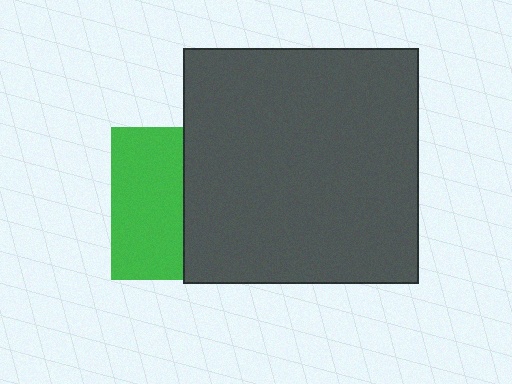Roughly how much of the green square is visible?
About half of it is visible (roughly 47%).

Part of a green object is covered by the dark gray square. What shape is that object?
It is a square.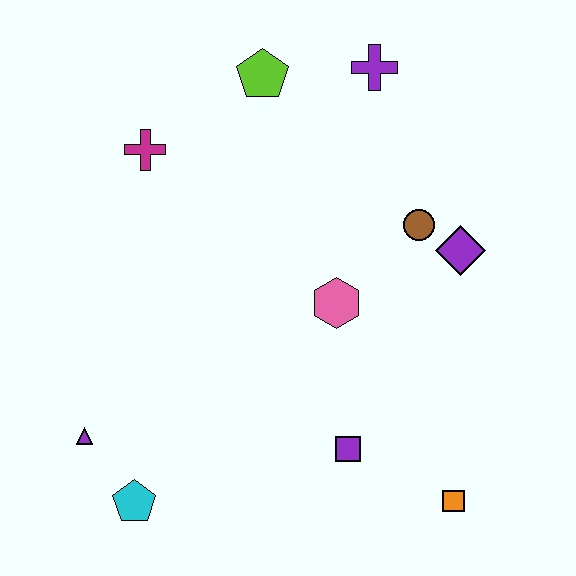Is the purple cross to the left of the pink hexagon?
No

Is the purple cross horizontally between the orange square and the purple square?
Yes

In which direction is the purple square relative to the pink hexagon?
The purple square is below the pink hexagon.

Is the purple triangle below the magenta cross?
Yes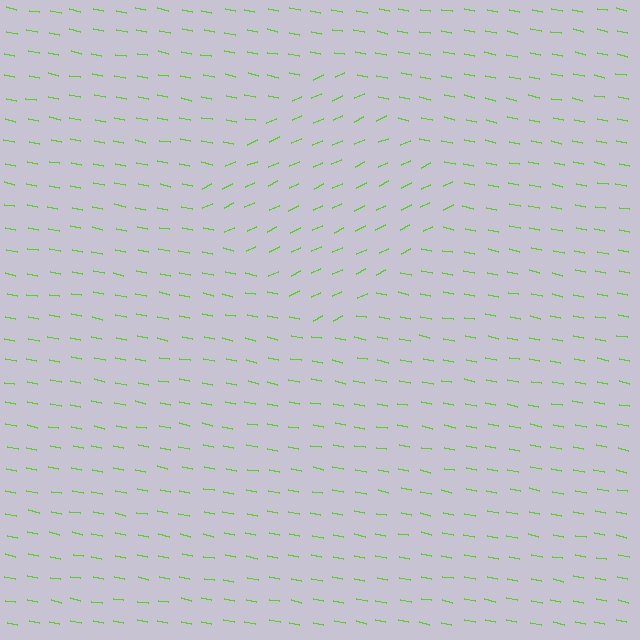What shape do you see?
I see a diamond.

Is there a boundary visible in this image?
Yes, there is a texture boundary formed by a change in line orientation.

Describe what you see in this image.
The image is filled with small lime line segments. A diamond region in the image has lines oriented differently from the surrounding lines, creating a visible texture boundary.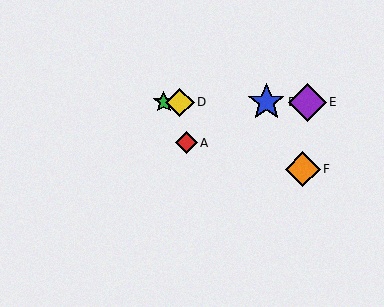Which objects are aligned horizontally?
Objects B, C, D, E are aligned horizontally.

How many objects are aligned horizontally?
4 objects (B, C, D, E) are aligned horizontally.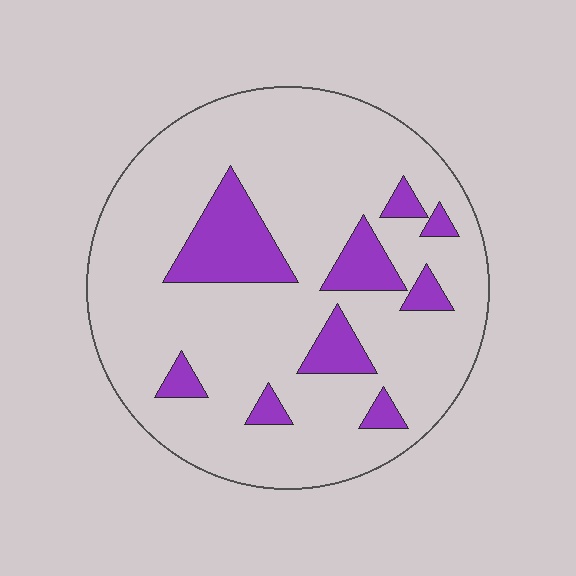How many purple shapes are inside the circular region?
9.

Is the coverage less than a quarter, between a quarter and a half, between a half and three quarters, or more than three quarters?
Less than a quarter.